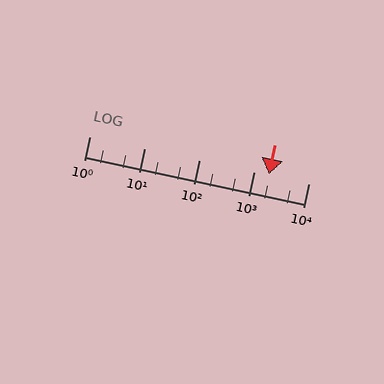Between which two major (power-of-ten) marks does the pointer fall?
The pointer is between 1000 and 10000.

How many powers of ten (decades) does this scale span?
The scale spans 4 decades, from 1 to 10000.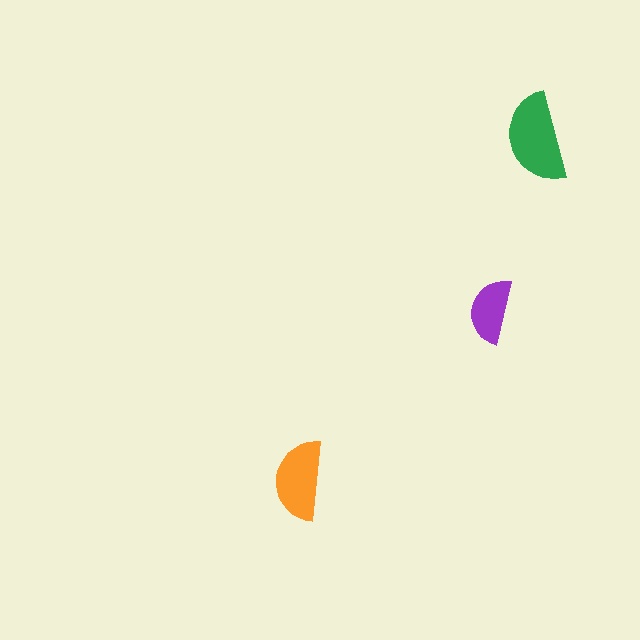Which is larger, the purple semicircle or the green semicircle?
The green one.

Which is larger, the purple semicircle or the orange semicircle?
The orange one.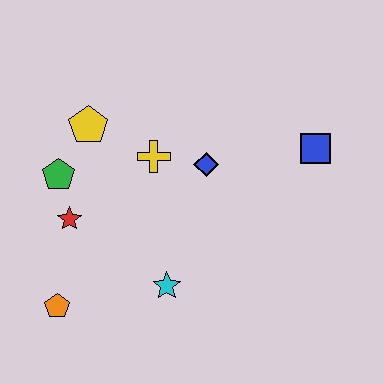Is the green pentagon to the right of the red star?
No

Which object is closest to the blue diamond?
The yellow cross is closest to the blue diamond.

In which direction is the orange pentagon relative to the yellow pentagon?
The orange pentagon is below the yellow pentagon.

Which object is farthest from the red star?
The blue square is farthest from the red star.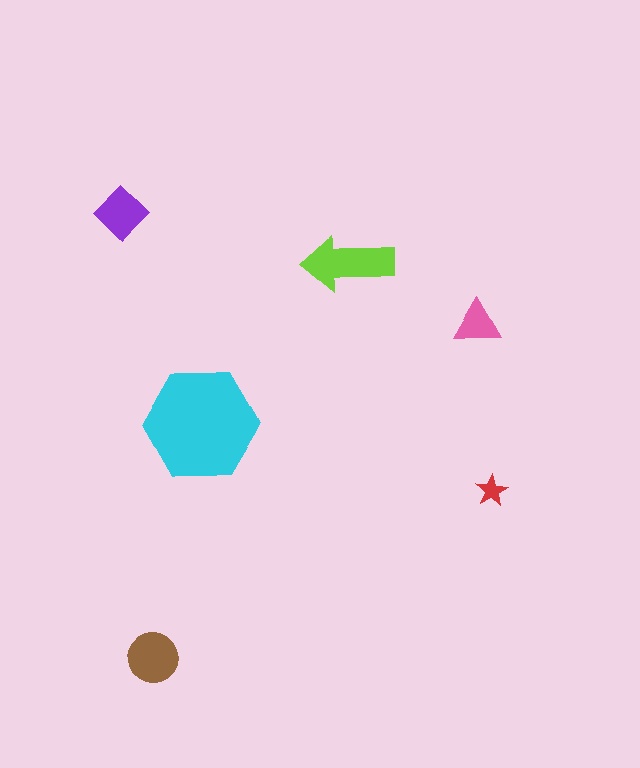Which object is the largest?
The cyan hexagon.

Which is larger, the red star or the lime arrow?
The lime arrow.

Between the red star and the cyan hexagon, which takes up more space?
The cyan hexagon.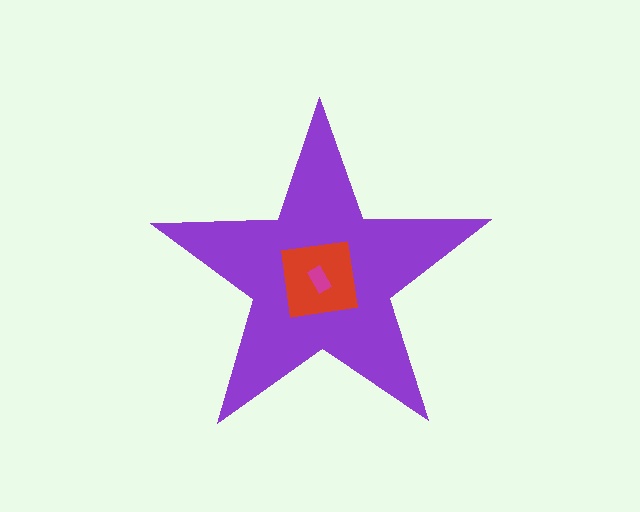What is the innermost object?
The magenta rectangle.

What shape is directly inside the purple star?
The red square.